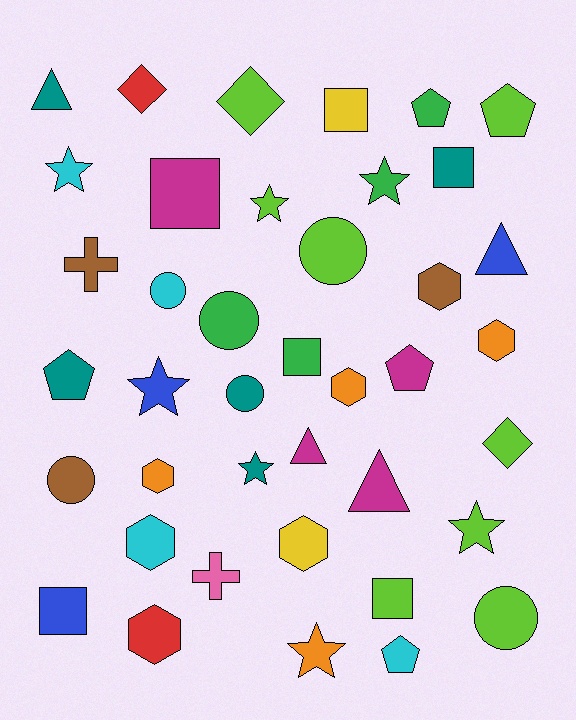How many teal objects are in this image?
There are 5 teal objects.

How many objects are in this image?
There are 40 objects.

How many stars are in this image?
There are 7 stars.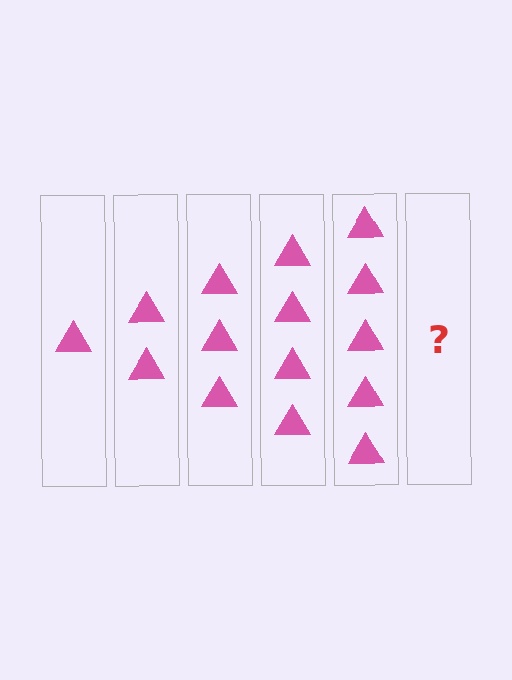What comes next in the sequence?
The next element should be 6 triangles.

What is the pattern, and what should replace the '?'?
The pattern is that each step adds one more triangle. The '?' should be 6 triangles.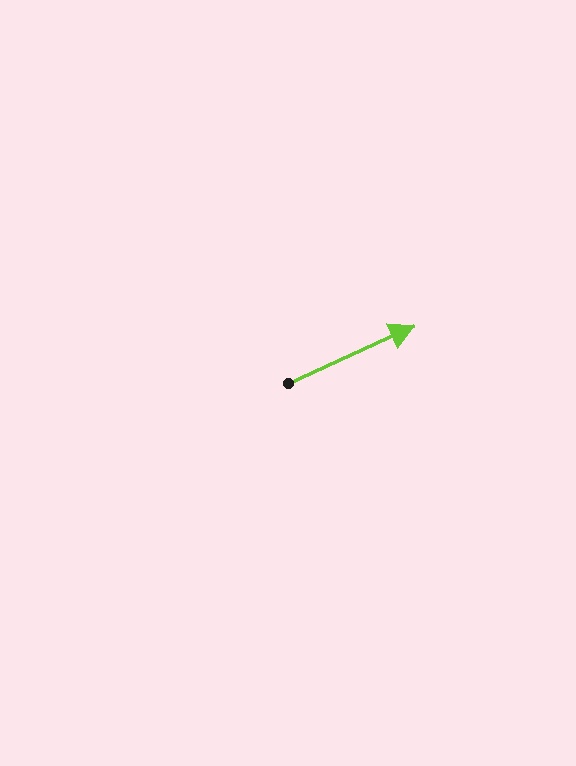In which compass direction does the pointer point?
Northeast.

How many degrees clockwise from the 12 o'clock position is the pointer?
Approximately 66 degrees.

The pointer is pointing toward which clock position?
Roughly 2 o'clock.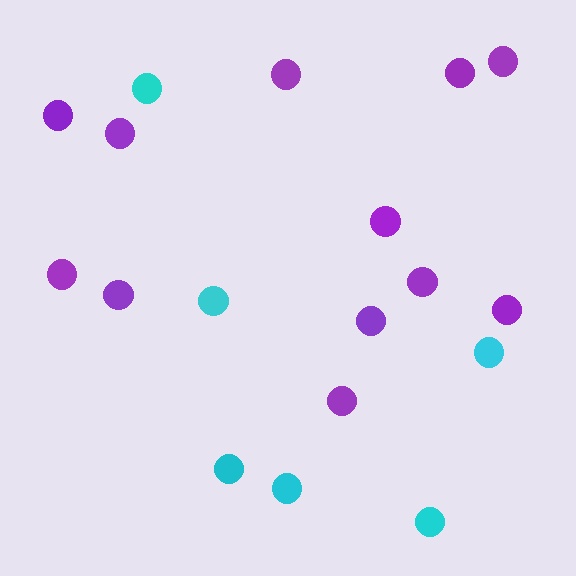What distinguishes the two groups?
There are 2 groups: one group of cyan circles (6) and one group of purple circles (12).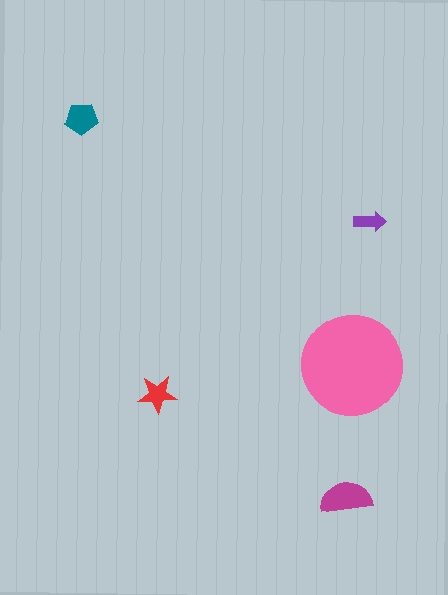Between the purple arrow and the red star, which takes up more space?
The red star.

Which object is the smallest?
The purple arrow.